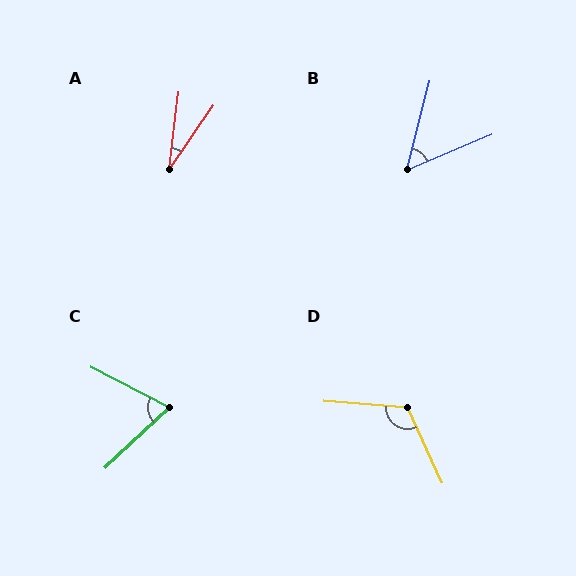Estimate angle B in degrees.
Approximately 53 degrees.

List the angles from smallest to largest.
A (27°), B (53°), C (71°), D (119°).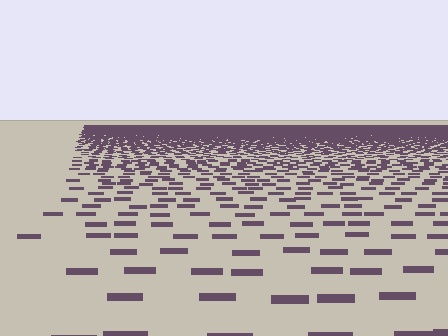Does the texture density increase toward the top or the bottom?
Density increases toward the top.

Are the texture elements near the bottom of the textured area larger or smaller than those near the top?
Larger. Near the bottom, elements are closer to the viewer and appear at a bigger on-screen size.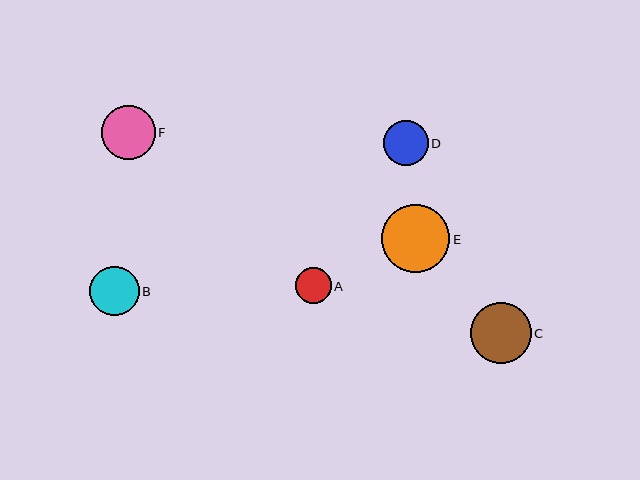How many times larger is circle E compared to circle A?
Circle E is approximately 1.9 times the size of circle A.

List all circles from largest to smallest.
From largest to smallest: E, C, F, B, D, A.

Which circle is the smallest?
Circle A is the smallest with a size of approximately 36 pixels.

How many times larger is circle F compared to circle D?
Circle F is approximately 1.2 times the size of circle D.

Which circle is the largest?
Circle E is the largest with a size of approximately 68 pixels.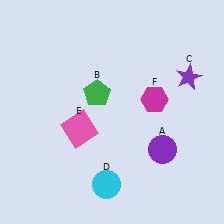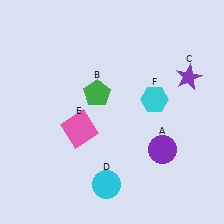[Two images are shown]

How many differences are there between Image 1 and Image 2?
There is 1 difference between the two images.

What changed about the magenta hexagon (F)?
In Image 1, F is magenta. In Image 2, it changed to cyan.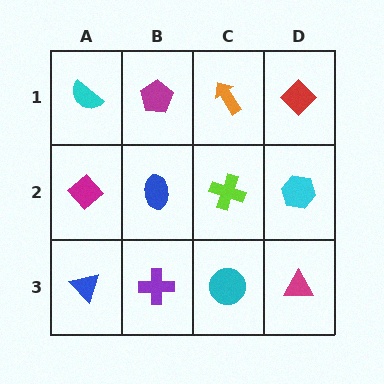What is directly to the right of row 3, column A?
A purple cross.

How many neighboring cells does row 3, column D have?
2.